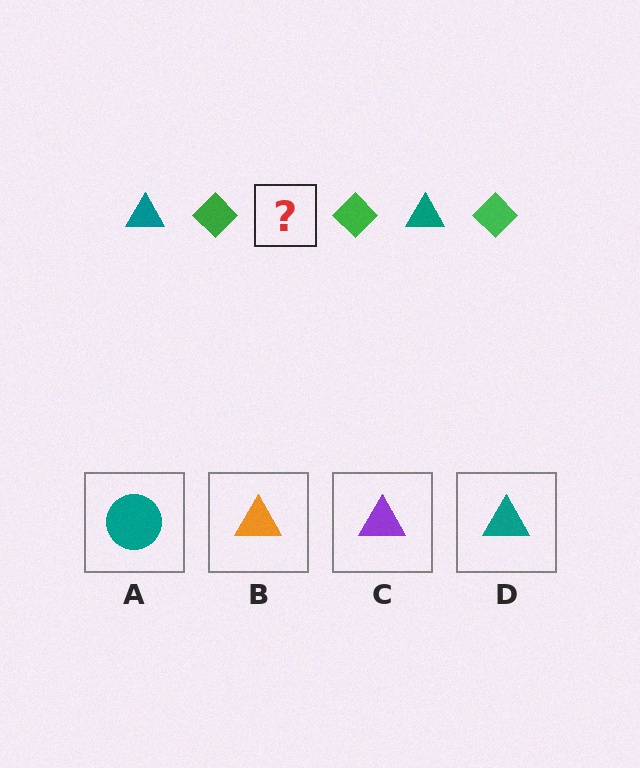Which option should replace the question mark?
Option D.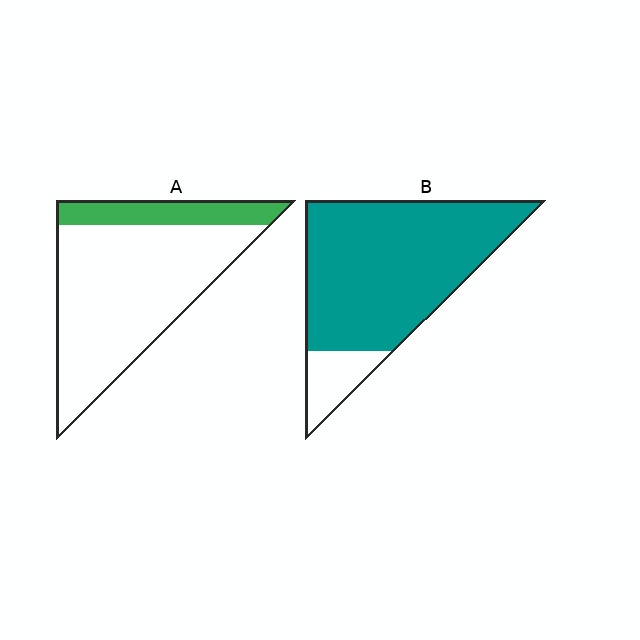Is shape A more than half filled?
No.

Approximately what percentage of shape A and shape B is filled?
A is approximately 20% and B is approximately 85%.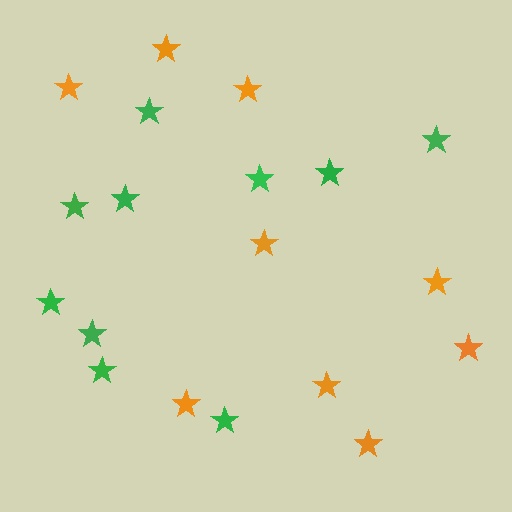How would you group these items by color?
There are 2 groups: one group of orange stars (9) and one group of green stars (10).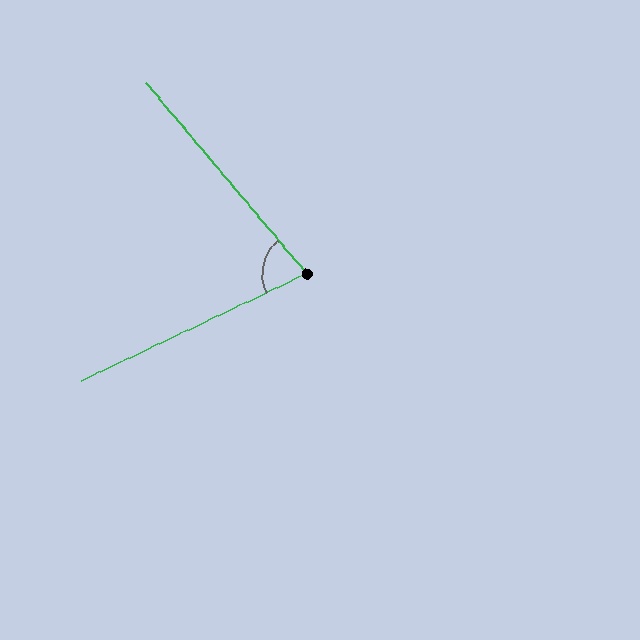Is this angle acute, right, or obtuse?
It is acute.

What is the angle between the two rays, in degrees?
Approximately 75 degrees.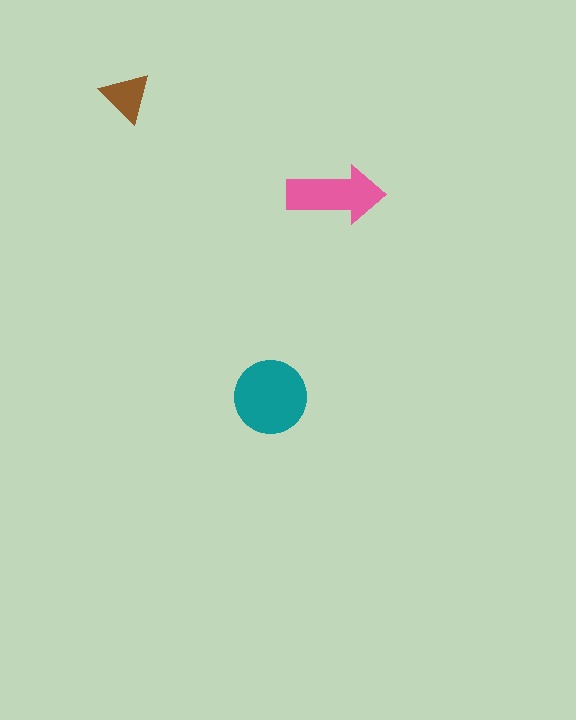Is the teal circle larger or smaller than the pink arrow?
Larger.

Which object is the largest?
The teal circle.